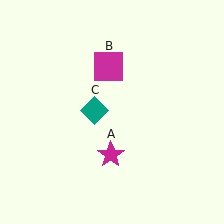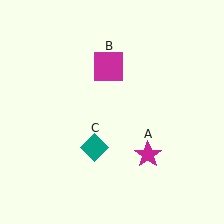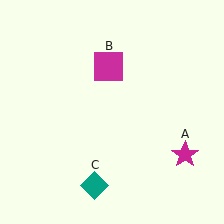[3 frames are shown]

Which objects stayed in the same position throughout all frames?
Magenta square (object B) remained stationary.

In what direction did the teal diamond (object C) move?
The teal diamond (object C) moved down.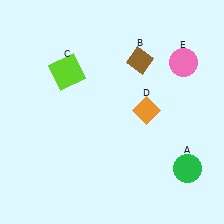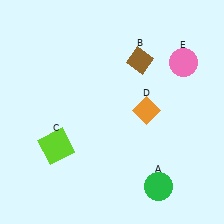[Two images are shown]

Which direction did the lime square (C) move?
The lime square (C) moved down.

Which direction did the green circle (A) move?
The green circle (A) moved left.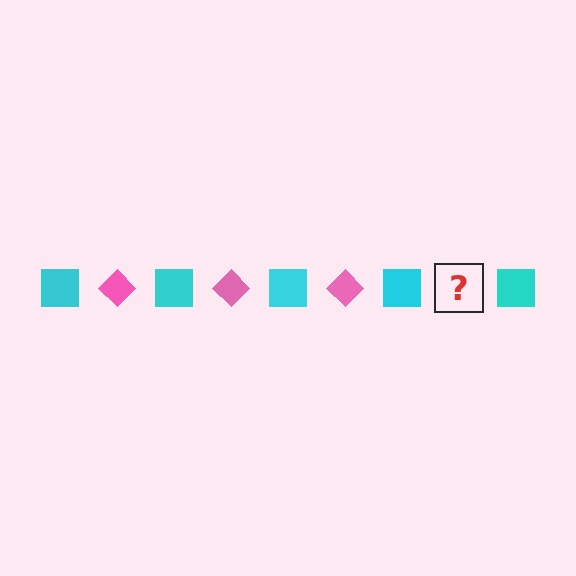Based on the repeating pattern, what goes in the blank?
The blank should be a pink diamond.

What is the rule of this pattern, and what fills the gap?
The rule is that the pattern alternates between cyan square and pink diamond. The gap should be filled with a pink diamond.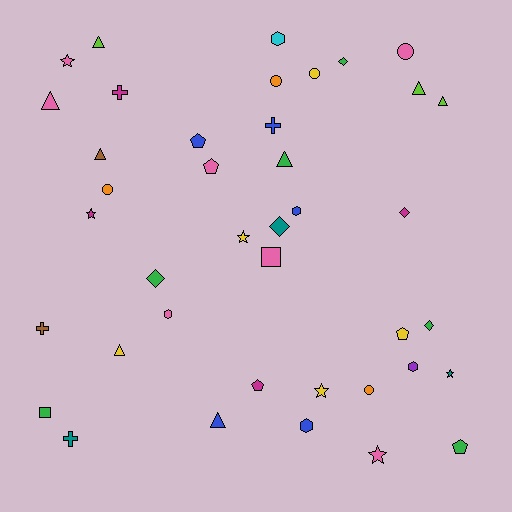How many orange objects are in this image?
There are 3 orange objects.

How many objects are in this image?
There are 40 objects.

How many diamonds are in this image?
There are 5 diamonds.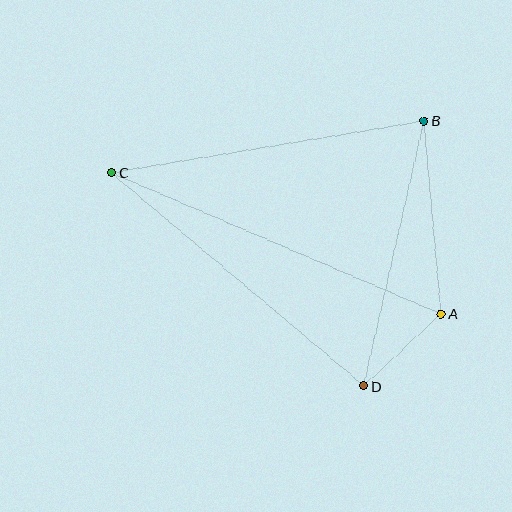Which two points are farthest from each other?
Points A and C are farthest from each other.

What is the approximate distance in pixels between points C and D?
The distance between C and D is approximately 331 pixels.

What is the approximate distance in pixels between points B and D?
The distance between B and D is approximately 271 pixels.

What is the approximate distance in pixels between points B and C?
The distance between B and C is approximately 317 pixels.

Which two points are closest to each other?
Points A and D are closest to each other.